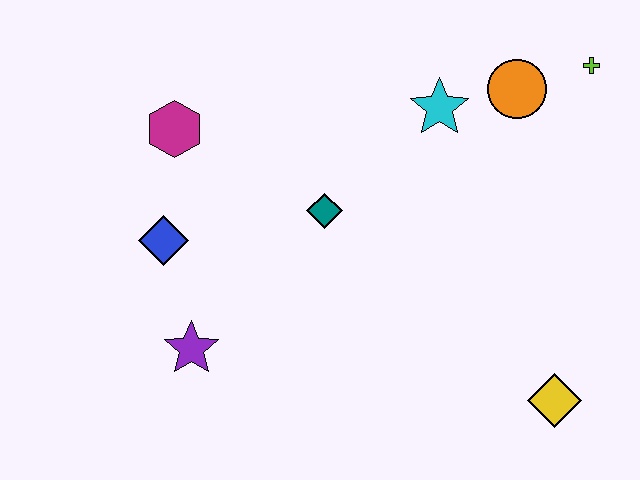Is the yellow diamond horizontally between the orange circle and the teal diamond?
No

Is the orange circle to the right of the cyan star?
Yes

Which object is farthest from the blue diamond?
The lime cross is farthest from the blue diamond.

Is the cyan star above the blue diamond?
Yes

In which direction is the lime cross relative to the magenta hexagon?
The lime cross is to the right of the magenta hexagon.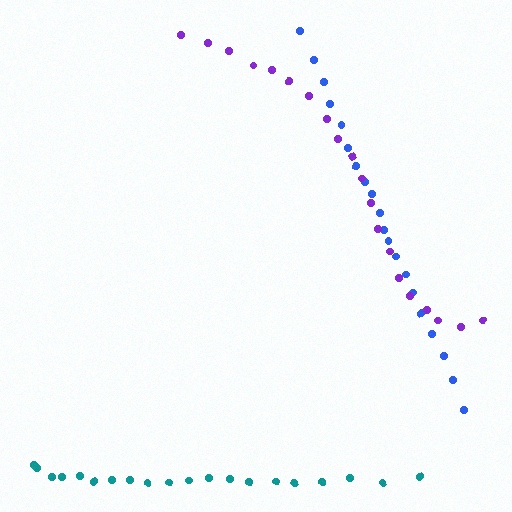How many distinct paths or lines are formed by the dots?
There are 3 distinct paths.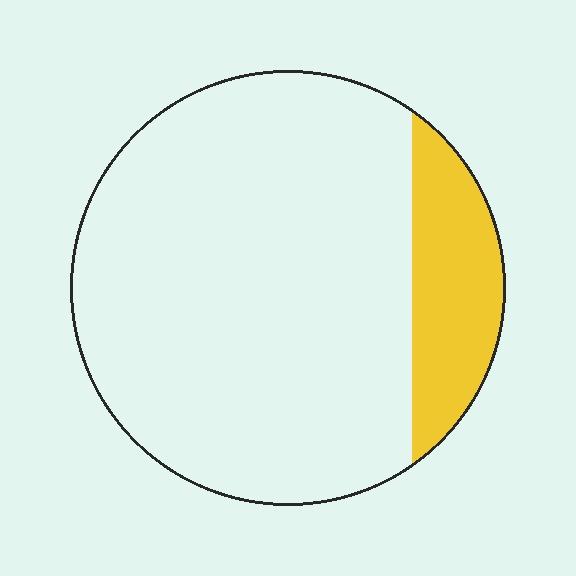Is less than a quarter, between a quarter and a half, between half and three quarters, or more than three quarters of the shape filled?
Less than a quarter.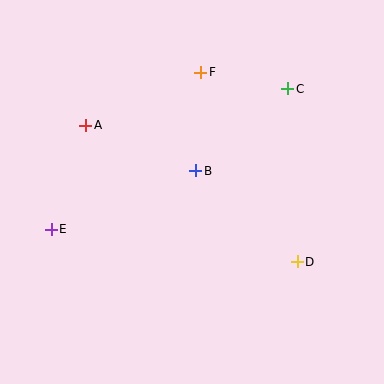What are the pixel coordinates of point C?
Point C is at (288, 89).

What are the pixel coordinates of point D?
Point D is at (297, 262).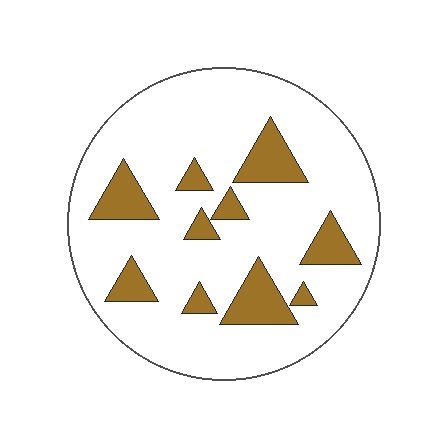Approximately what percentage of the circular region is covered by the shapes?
Approximately 20%.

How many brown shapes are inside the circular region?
10.